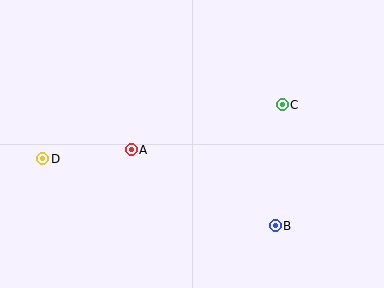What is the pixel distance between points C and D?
The distance between C and D is 245 pixels.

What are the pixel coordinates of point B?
Point B is at (275, 226).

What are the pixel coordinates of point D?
Point D is at (43, 159).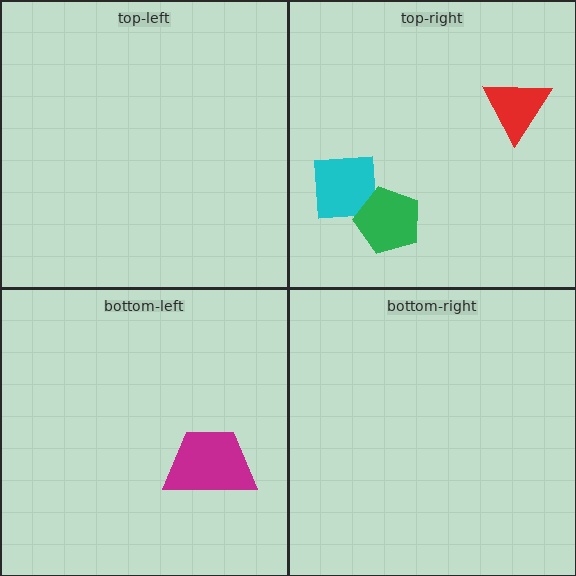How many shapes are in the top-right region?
3.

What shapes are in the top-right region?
The red triangle, the cyan square, the green pentagon.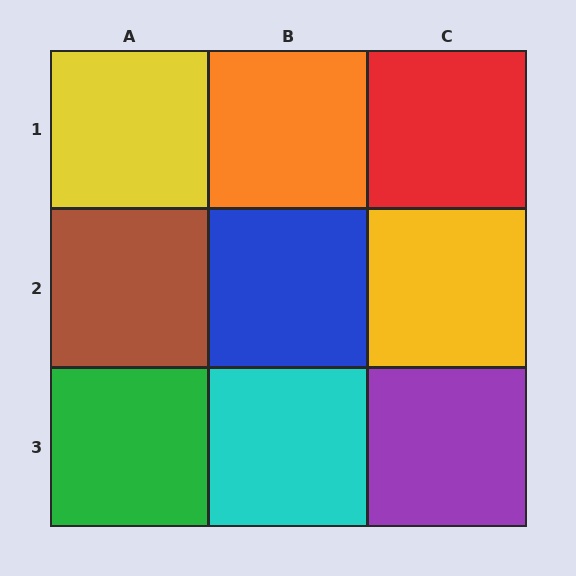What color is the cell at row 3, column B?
Cyan.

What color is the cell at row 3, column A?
Green.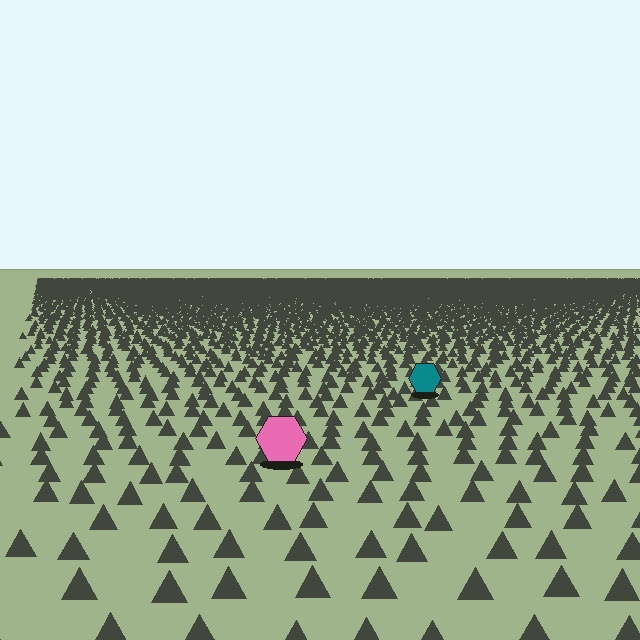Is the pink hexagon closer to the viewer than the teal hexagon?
Yes. The pink hexagon is closer — you can tell from the texture gradient: the ground texture is coarser near it.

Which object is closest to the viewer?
The pink hexagon is closest. The texture marks near it are larger and more spread out.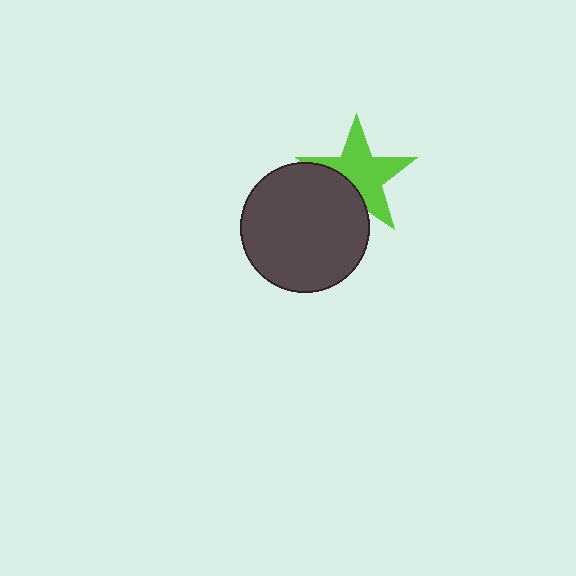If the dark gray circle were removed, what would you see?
You would see the complete lime star.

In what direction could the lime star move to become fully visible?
The lime star could move toward the upper-right. That would shift it out from behind the dark gray circle entirely.